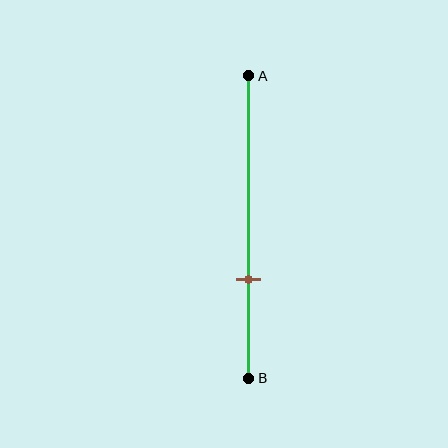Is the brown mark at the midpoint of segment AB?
No, the mark is at about 70% from A, not at the 50% midpoint.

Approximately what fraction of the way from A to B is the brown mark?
The brown mark is approximately 70% of the way from A to B.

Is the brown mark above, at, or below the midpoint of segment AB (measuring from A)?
The brown mark is below the midpoint of segment AB.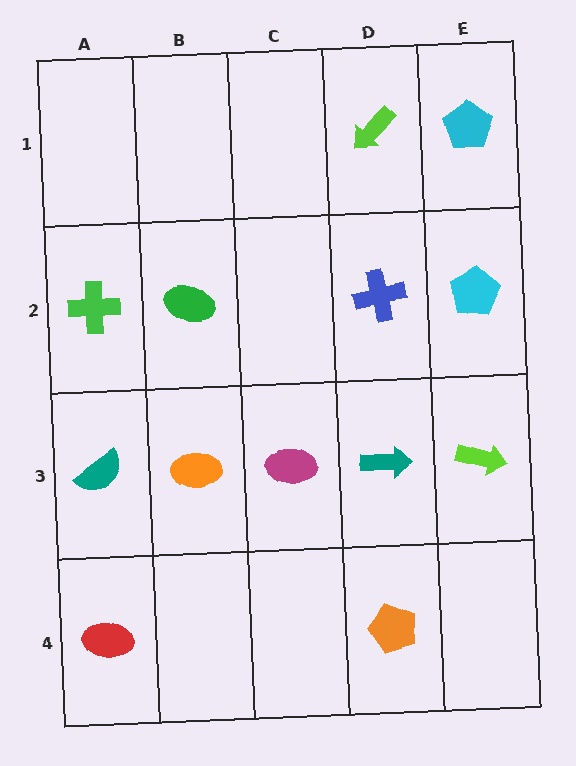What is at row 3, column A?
A teal semicircle.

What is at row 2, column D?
A blue cross.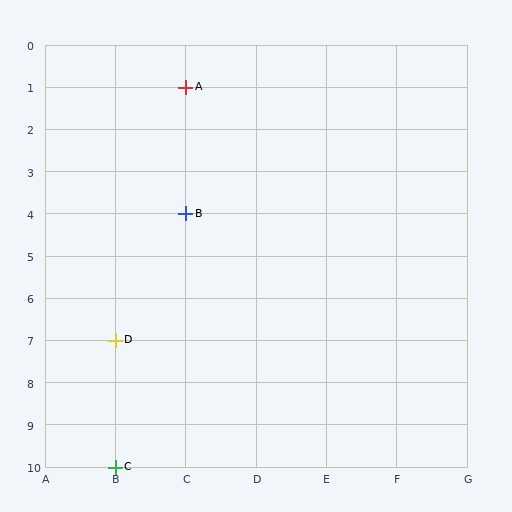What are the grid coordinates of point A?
Point A is at grid coordinates (C, 1).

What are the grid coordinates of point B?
Point B is at grid coordinates (C, 4).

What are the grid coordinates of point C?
Point C is at grid coordinates (B, 10).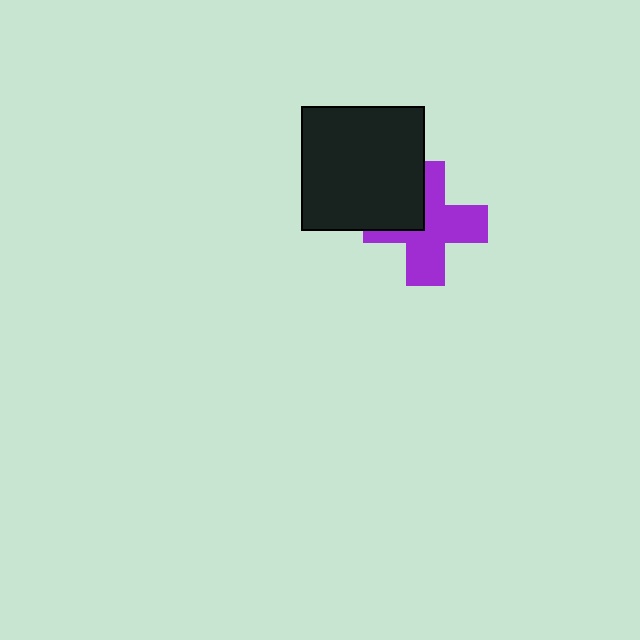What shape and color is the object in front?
The object in front is a black square.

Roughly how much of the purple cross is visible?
Most of it is visible (roughly 69%).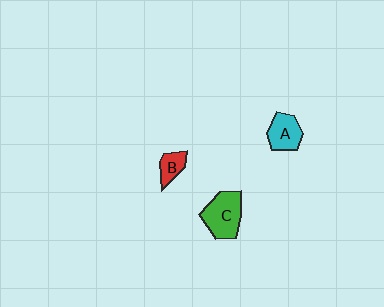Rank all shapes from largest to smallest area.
From largest to smallest: C (green), A (cyan), B (red).